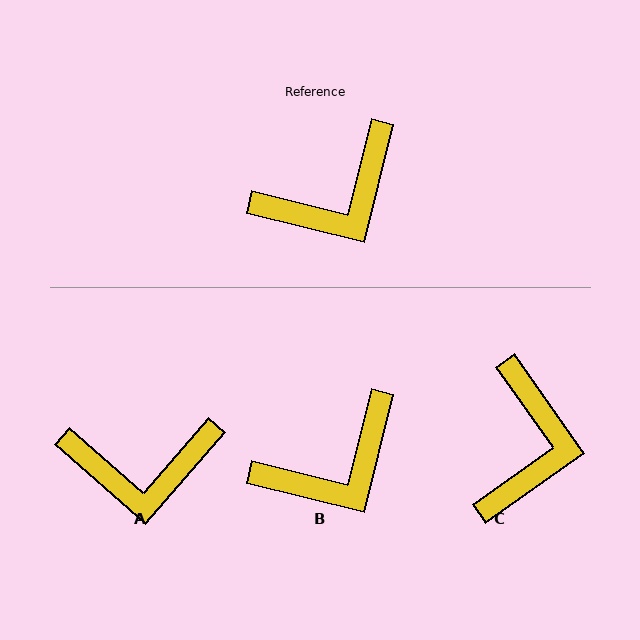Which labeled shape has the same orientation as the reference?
B.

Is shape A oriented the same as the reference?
No, it is off by about 27 degrees.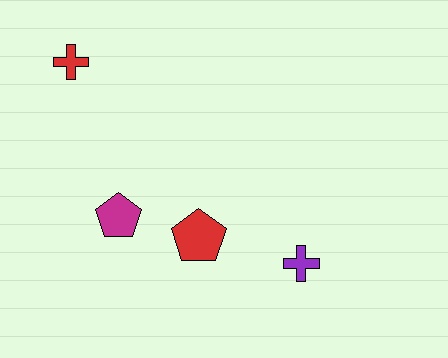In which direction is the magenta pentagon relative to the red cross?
The magenta pentagon is below the red cross.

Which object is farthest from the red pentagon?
The red cross is farthest from the red pentagon.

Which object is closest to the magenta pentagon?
The red pentagon is closest to the magenta pentagon.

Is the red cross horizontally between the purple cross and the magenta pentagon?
No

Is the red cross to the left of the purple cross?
Yes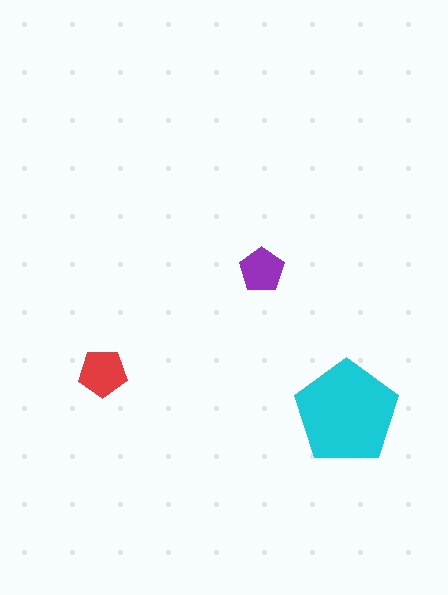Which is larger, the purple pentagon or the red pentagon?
The red one.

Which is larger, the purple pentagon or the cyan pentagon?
The cyan one.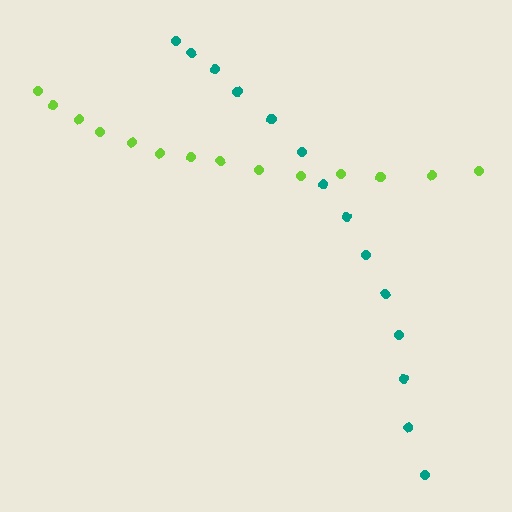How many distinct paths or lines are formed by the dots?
There are 2 distinct paths.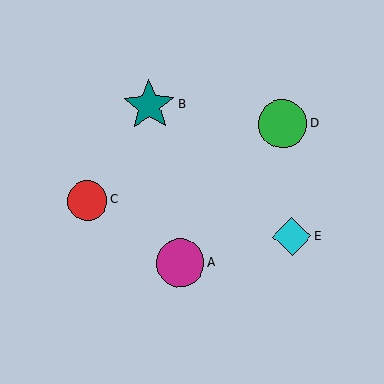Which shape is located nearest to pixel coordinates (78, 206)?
The red circle (labeled C) at (87, 201) is nearest to that location.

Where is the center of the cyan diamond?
The center of the cyan diamond is at (292, 237).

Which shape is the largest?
The teal star (labeled B) is the largest.